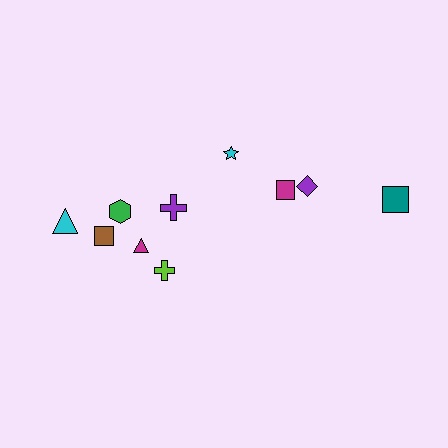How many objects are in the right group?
There are 3 objects.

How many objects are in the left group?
There are 7 objects.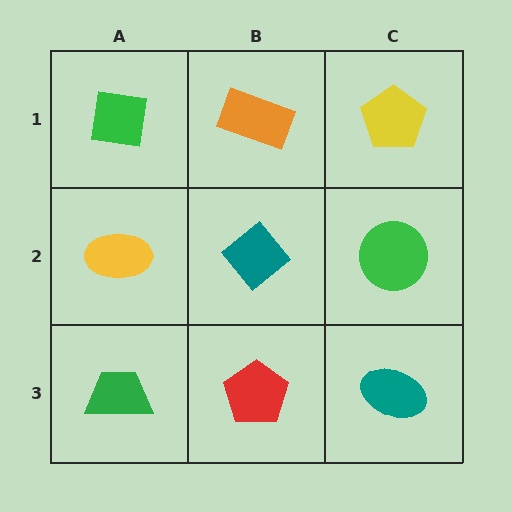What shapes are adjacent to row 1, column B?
A teal diamond (row 2, column B), a green square (row 1, column A), a yellow pentagon (row 1, column C).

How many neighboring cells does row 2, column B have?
4.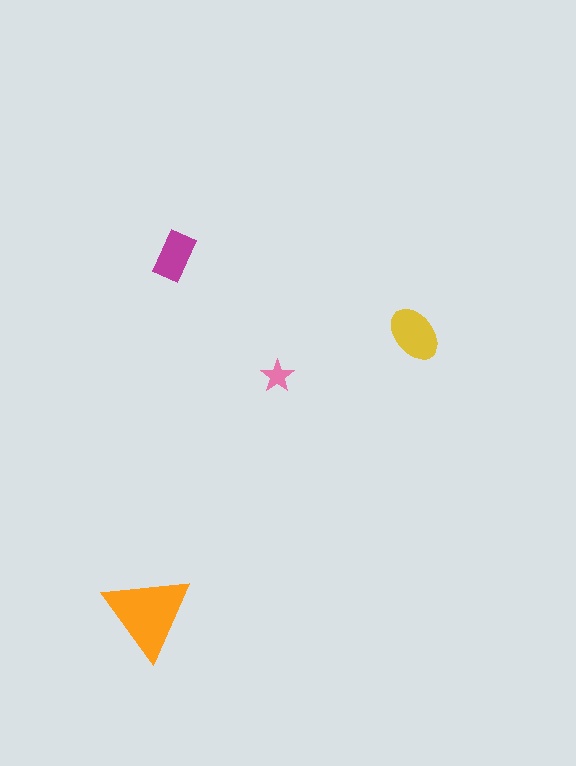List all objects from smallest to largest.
The pink star, the magenta rectangle, the yellow ellipse, the orange triangle.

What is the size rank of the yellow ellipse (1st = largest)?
2nd.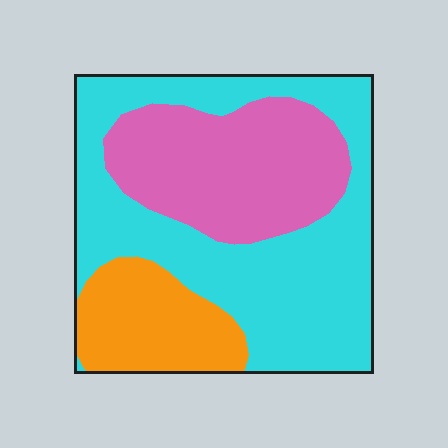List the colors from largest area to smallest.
From largest to smallest: cyan, pink, orange.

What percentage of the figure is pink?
Pink covers around 30% of the figure.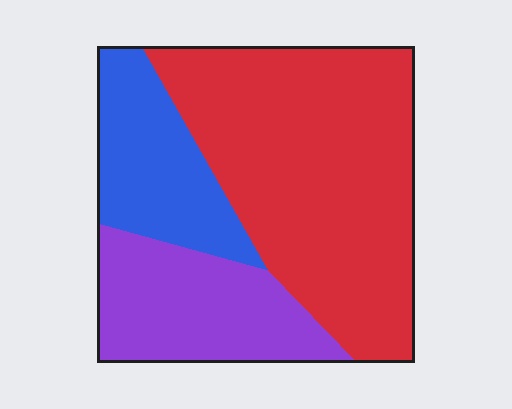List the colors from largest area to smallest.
From largest to smallest: red, purple, blue.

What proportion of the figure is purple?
Purple covers around 25% of the figure.